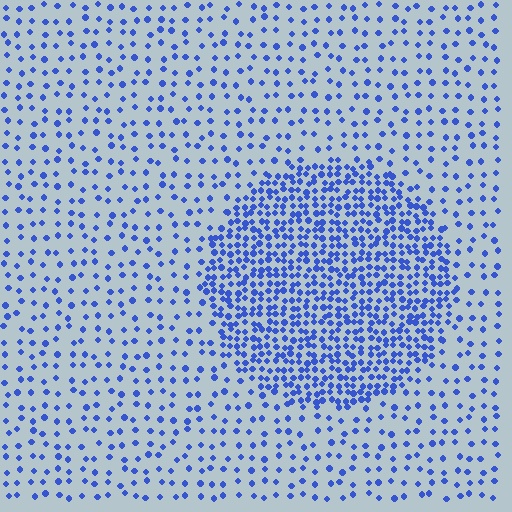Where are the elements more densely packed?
The elements are more densely packed inside the circle boundary.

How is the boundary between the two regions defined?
The boundary is defined by a change in element density (approximately 2.7x ratio). All elements are the same color, size, and shape.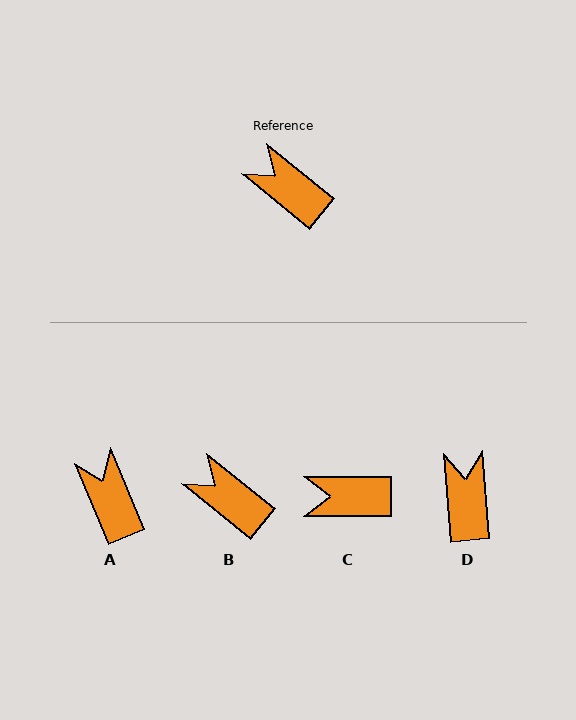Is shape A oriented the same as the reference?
No, it is off by about 28 degrees.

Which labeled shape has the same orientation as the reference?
B.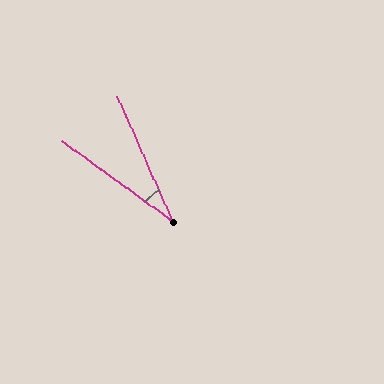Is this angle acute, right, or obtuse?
It is acute.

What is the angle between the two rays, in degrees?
Approximately 30 degrees.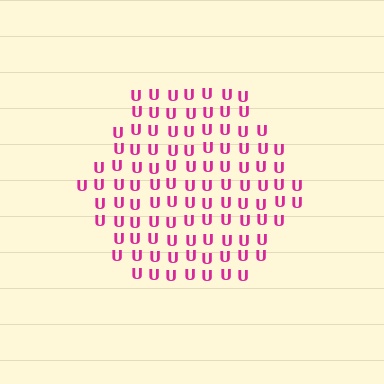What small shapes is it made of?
It is made of small letter U's.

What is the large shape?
The large shape is a hexagon.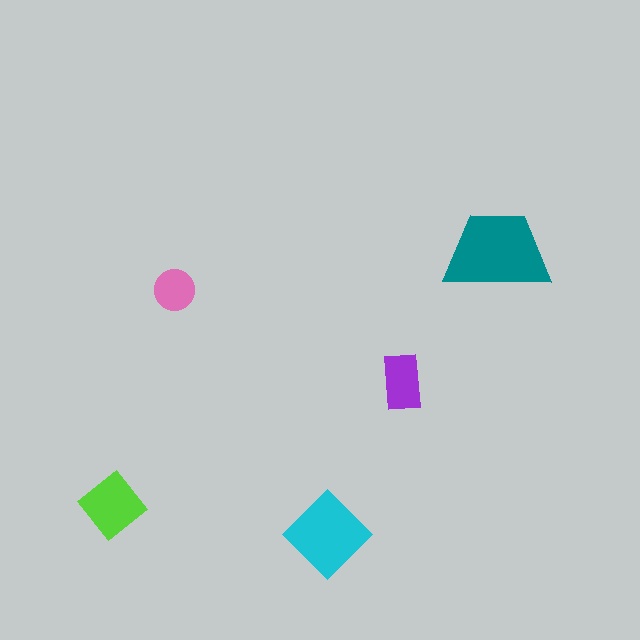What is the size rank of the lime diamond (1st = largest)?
3rd.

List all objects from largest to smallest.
The teal trapezoid, the cyan diamond, the lime diamond, the purple rectangle, the pink circle.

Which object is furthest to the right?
The teal trapezoid is rightmost.